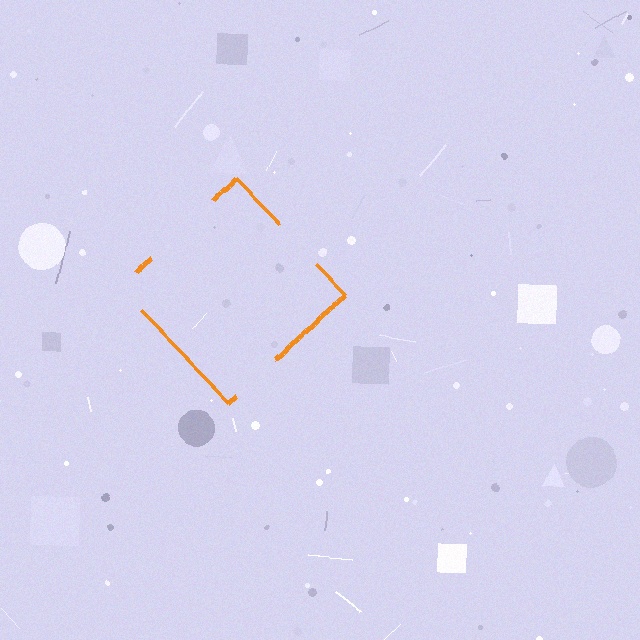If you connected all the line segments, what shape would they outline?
They would outline a diamond.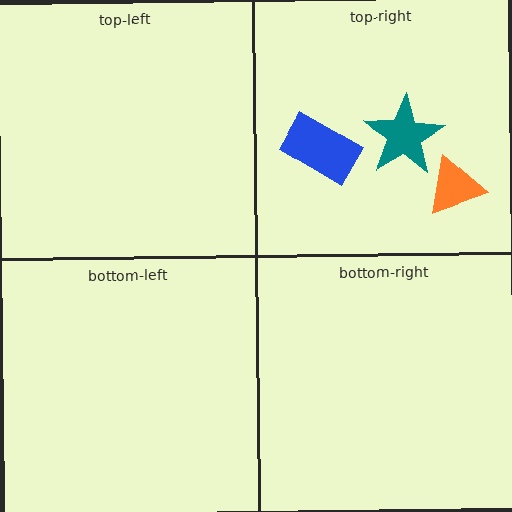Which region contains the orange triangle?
The top-right region.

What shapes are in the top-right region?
The orange triangle, the teal star, the blue rectangle.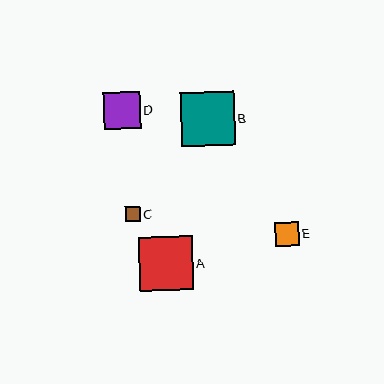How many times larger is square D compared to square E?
Square D is approximately 1.5 times the size of square E.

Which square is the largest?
Square B is the largest with a size of approximately 54 pixels.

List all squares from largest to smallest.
From largest to smallest: B, A, D, E, C.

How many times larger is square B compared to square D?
Square B is approximately 1.5 times the size of square D.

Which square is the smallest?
Square C is the smallest with a size of approximately 15 pixels.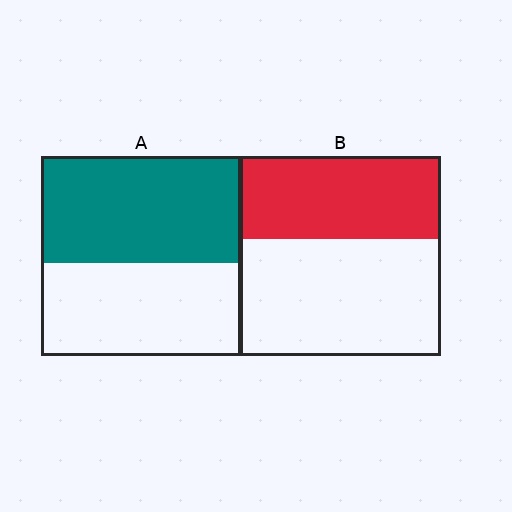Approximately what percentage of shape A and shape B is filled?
A is approximately 55% and B is approximately 40%.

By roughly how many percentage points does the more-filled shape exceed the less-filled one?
By roughly 10 percentage points (A over B).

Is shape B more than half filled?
No.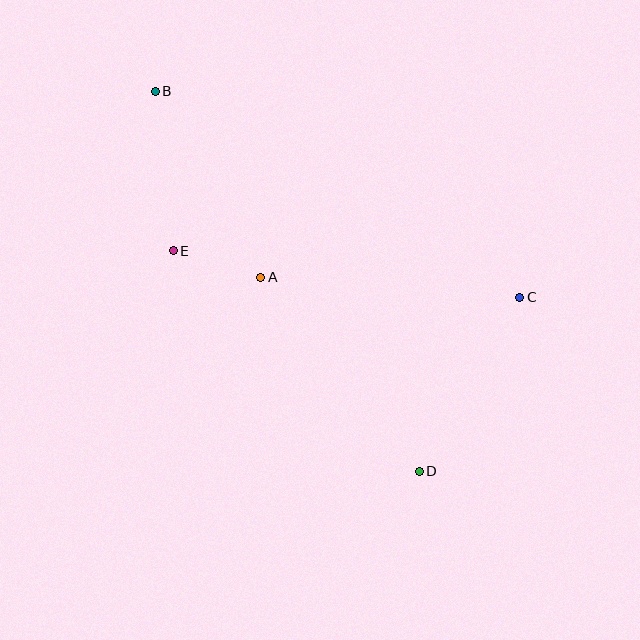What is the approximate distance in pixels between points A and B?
The distance between A and B is approximately 214 pixels.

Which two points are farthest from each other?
Points B and D are farthest from each other.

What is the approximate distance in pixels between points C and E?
The distance between C and E is approximately 350 pixels.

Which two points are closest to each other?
Points A and E are closest to each other.